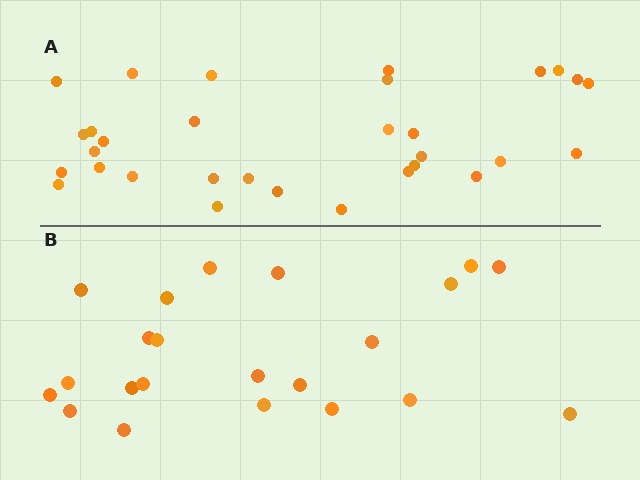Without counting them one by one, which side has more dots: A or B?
Region A (the top region) has more dots.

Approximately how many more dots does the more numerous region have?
Region A has roughly 8 or so more dots than region B.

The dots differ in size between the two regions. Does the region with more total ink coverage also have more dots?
No. Region B has more total ink coverage because its dots are larger, but region A actually contains more individual dots. Total area can be misleading — the number of items is what matters here.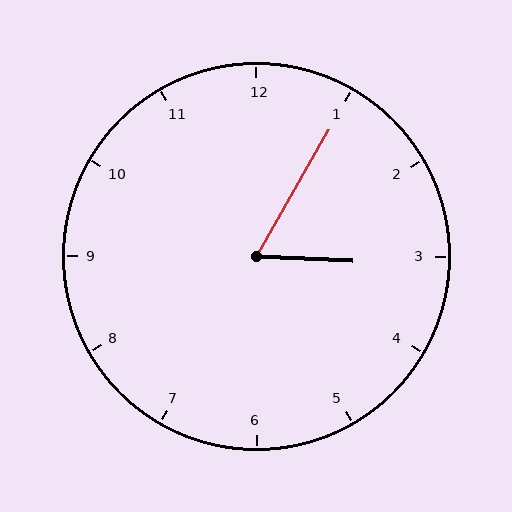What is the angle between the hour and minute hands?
Approximately 62 degrees.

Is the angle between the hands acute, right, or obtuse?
It is acute.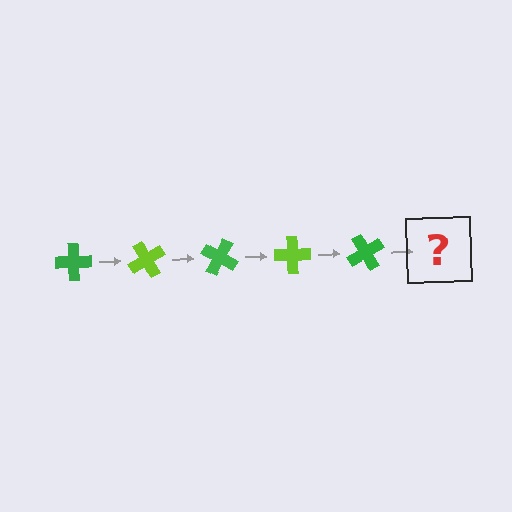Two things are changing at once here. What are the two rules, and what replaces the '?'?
The two rules are that it rotates 60 degrees each step and the color cycles through green and lime. The '?' should be a lime cross, rotated 300 degrees from the start.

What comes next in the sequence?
The next element should be a lime cross, rotated 300 degrees from the start.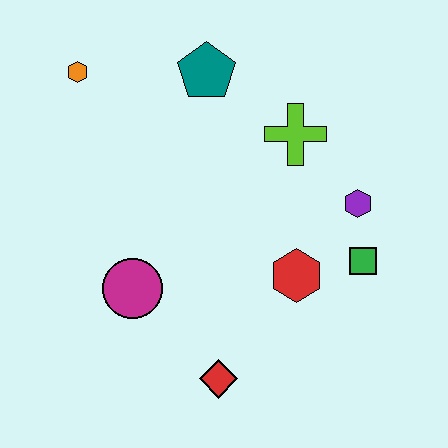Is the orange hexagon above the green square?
Yes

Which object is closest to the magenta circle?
The red diamond is closest to the magenta circle.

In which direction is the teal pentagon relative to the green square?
The teal pentagon is above the green square.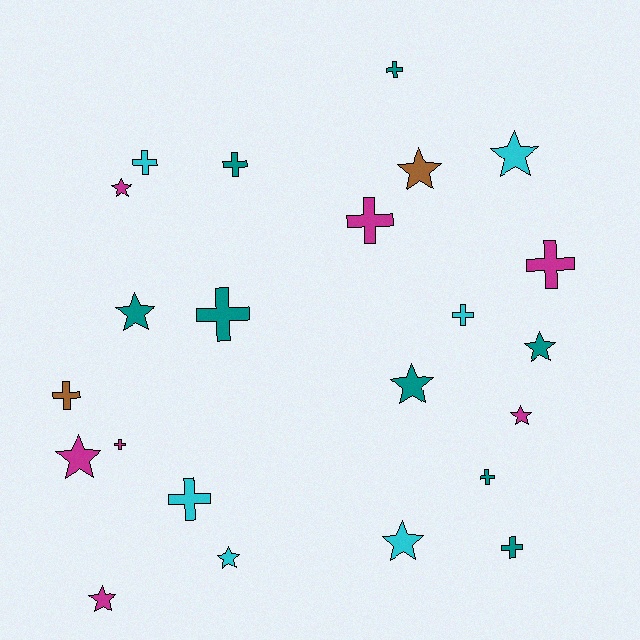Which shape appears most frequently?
Cross, with 12 objects.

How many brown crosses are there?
There is 1 brown cross.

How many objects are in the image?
There are 23 objects.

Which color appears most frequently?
Teal, with 8 objects.